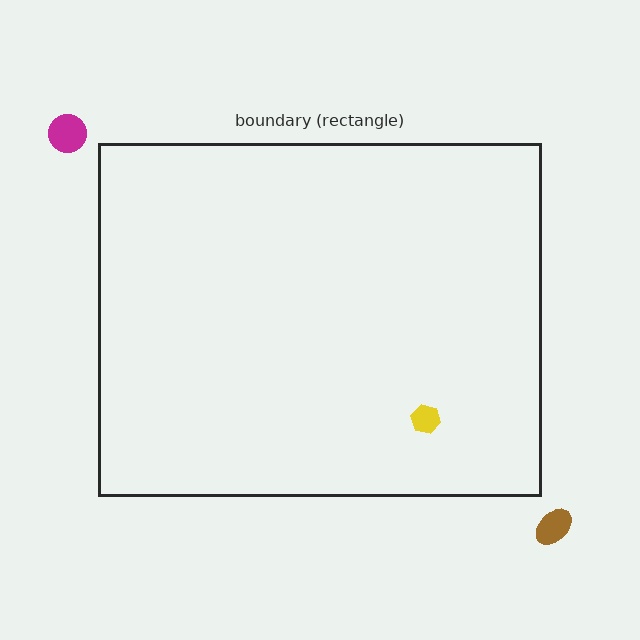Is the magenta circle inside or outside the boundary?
Outside.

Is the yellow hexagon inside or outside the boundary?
Inside.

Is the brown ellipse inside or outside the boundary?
Outside.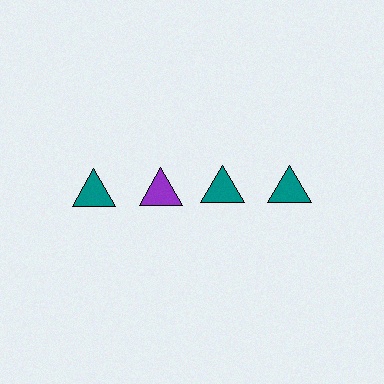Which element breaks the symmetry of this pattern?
The purple triangle in the top row, second from left column breaks the symmetry. All other shapes are teal triangles.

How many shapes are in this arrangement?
There are 4 shapes arranged in a grid pattern.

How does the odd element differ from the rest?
It has a different color: purple instead of teal.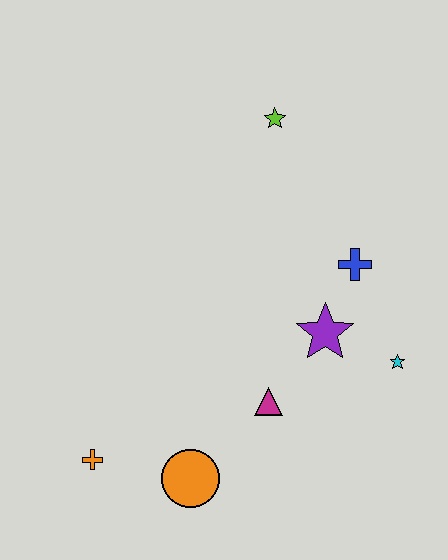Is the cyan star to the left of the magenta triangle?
No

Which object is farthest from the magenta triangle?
The lime star is farthest from the magenta triangle.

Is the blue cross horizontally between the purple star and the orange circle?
No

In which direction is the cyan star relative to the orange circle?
The cyan star is to the right of the orange circle.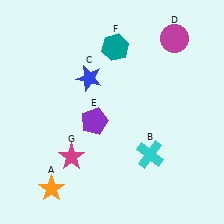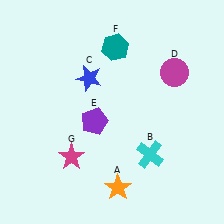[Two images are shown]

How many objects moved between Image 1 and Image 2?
2 objects moved between the two images.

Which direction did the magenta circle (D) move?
The magenta circle (D) moved down.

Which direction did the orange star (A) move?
The orange star (A) moved right.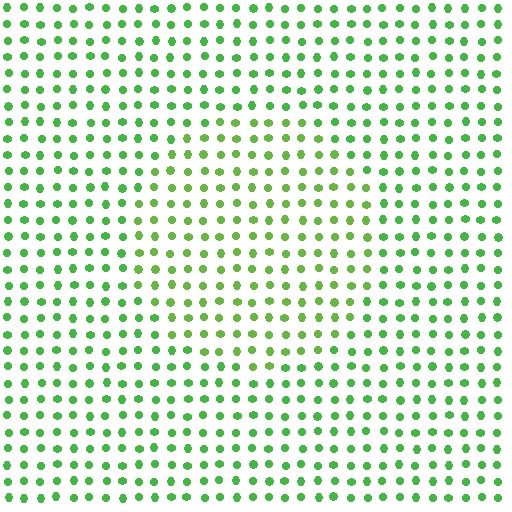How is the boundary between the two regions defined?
The boundary is defined purely by a slight shift in hue (about 19 degrees). Spacing, size, and orientation are identical on both sides.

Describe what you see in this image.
The image is filled with small green elements in a uniform arrangement. A circle-shaped region is visible where the elements are tinted to a slightly different hue, forming a subtle color boundary.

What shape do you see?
I see a circle.